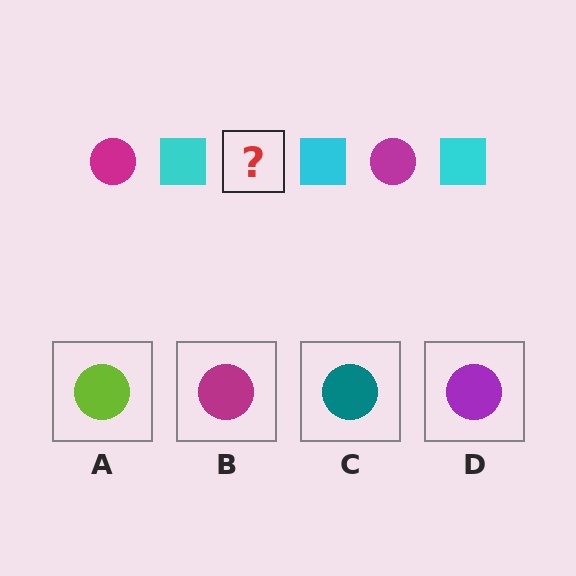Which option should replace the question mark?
Option B.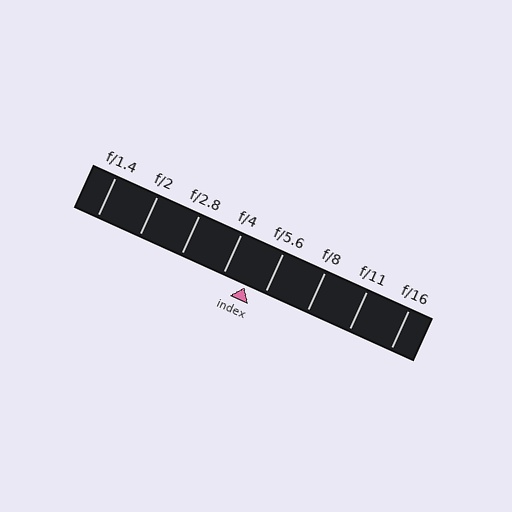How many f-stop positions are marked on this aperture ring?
There are 8 f-stop positions marked.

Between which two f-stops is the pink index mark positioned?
The index mark is between f/4 and f/5.6.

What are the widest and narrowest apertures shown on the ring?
The widest aperture shown is f/1.4 and the narrowest is f/16.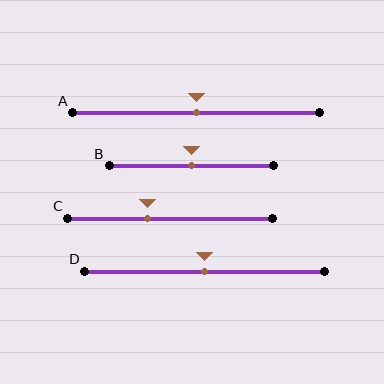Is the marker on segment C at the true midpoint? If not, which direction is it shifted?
No, the marker on segment C is shifted to the left by about 11% of the segment length.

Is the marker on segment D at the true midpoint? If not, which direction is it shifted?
Yes, the marker on segment D is at the true midpoint.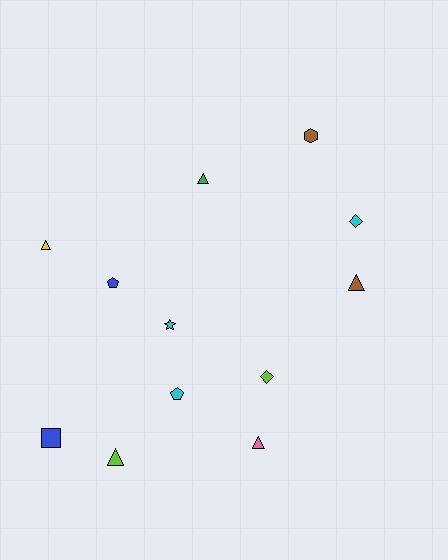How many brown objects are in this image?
There are 2 brown objects.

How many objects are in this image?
There are 12 objects.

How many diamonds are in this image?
There are 2 diamonds.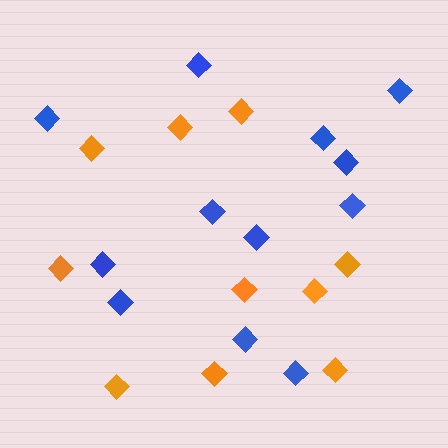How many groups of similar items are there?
There are 2 groups: one group of orange diamonds (10) and one group of blue diamonds (12).